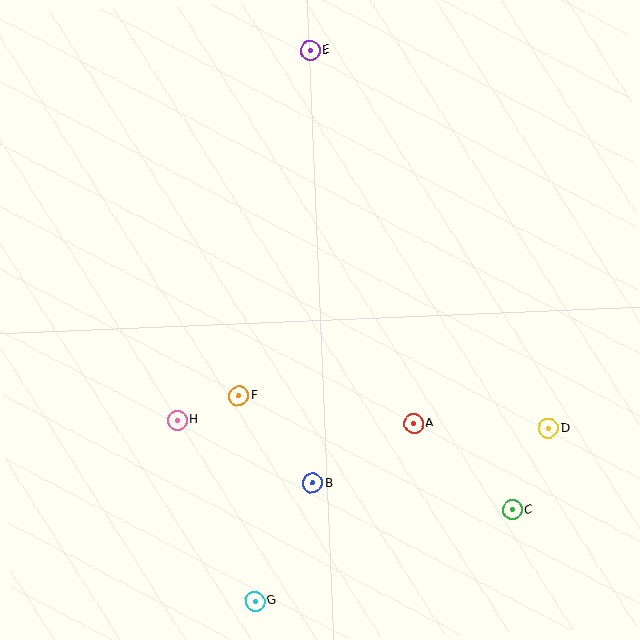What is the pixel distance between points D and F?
The distance between D and F is 311 pixels.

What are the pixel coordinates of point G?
Point G is at (255, 601).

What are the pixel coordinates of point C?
Point C is at (512, 510).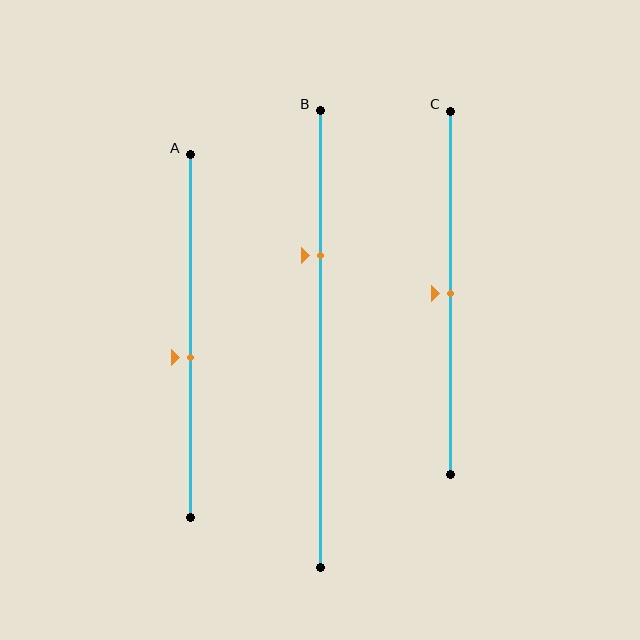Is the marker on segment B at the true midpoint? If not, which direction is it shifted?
No, the marker on segment B is shifted upward by about 18% of the segment length.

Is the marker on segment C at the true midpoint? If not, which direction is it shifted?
Yes, the marker on segment C is at the true midpoint.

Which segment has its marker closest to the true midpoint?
Segment C has its marker closest to the true midpoint.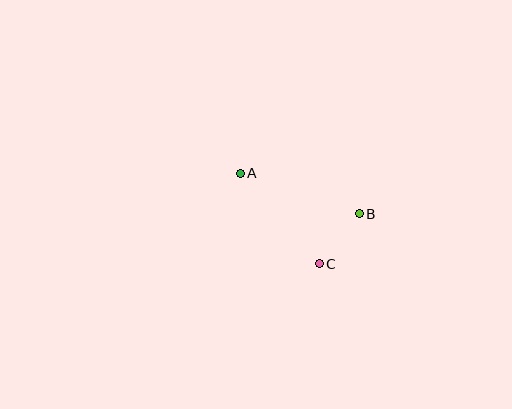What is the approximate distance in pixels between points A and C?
The distance between A and C is approximately 120 pixels.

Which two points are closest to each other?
Points B and C are closest to each other.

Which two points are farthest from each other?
Points A and B are farthest from each other.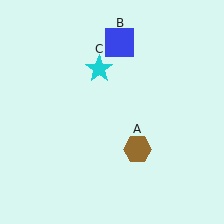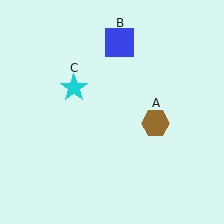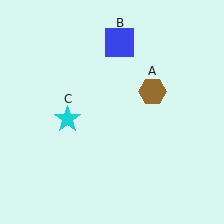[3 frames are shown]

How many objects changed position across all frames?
2 objects changed position: brown hexagon (object A), cyan star (object C).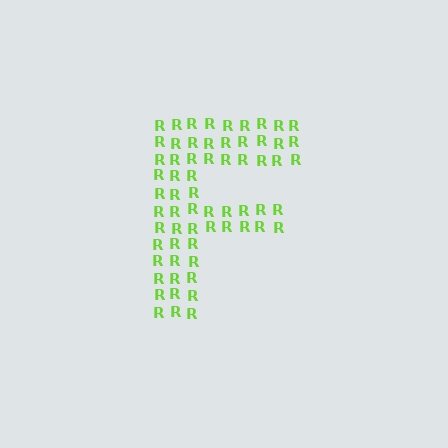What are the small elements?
The small elements are letter R's.